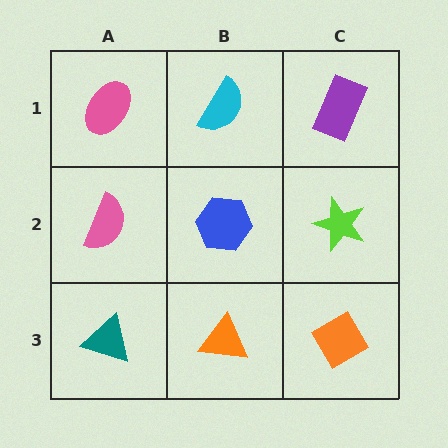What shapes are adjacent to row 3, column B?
A blue hexagon (row 2, column B), a teal triangle (row 3, column A), an orange diamond (row 3, column C).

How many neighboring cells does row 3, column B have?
3.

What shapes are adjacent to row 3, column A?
A pink semicircle (row 2, column A), an orange triangle (row 3, column B).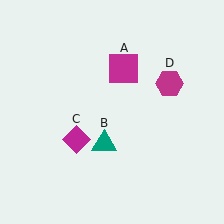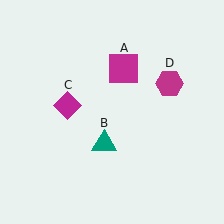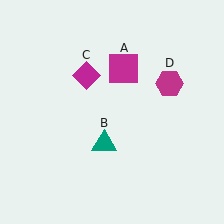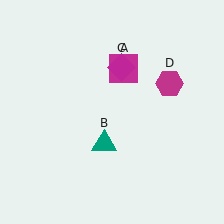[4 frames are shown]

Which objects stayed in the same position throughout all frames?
Magenta square (object A) and teal triangle (object B) and magenta hexagon (object D) remained stationary.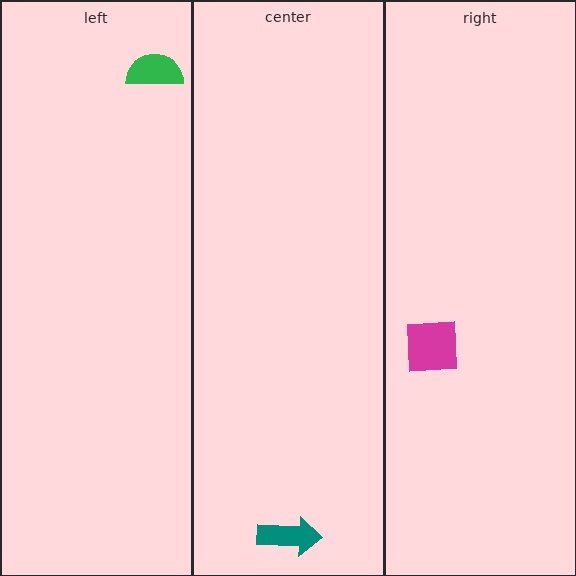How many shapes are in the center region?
1.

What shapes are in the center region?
The teal arrow.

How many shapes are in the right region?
1.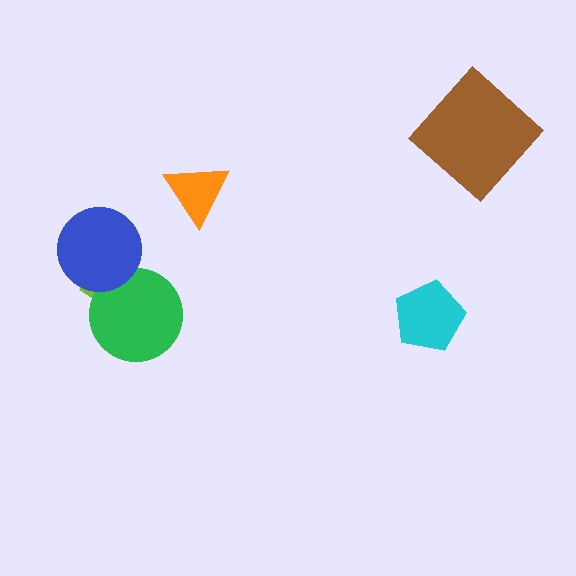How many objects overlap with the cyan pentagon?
0 objects overlap with the cyan pentagon.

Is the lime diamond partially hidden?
Yes, it is partially covered by another shape.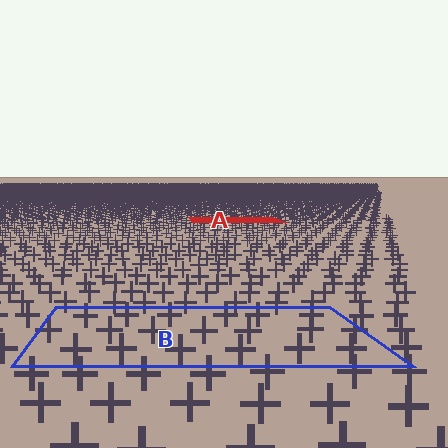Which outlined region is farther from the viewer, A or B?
Region A is farther from the viewer — the texture elements inside it appear smaller and more densely packed.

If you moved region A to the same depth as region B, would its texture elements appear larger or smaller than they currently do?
They would appear larger. At a closer depth, the same texture elements are projected at a bigger on-screen size.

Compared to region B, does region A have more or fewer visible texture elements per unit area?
Region A has more texture elements per unit area — they are packed more densely because it is farther away.